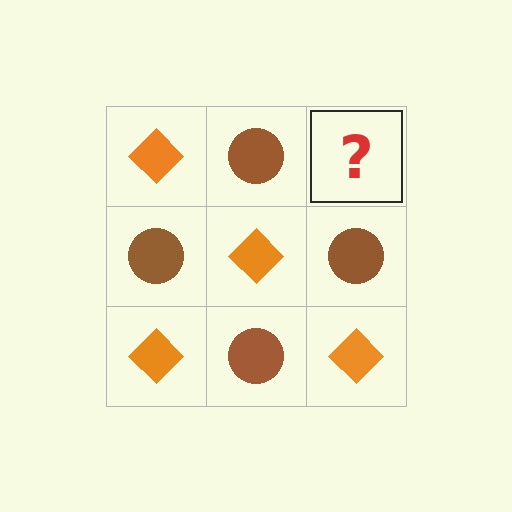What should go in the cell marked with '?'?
The missing cell should contain an orange diamond.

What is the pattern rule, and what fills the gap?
The rule is that it alternates orange diamond and brown circle in a checkerboard pattern. The gap should be filled with an orange diamond.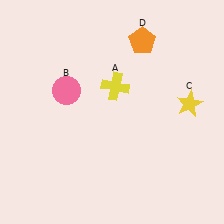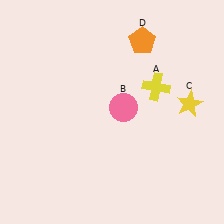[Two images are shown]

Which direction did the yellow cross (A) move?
The yellow cross (A) moved right.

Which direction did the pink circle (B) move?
The pink circle (B) moved right.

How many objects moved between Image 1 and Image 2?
2 objects moved between the two images.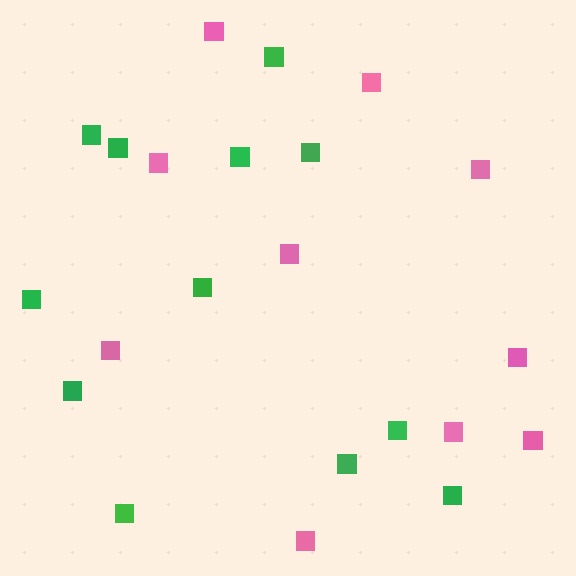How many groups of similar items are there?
There are 2 groups: one group of green squares (12) and one group of pink squares (10).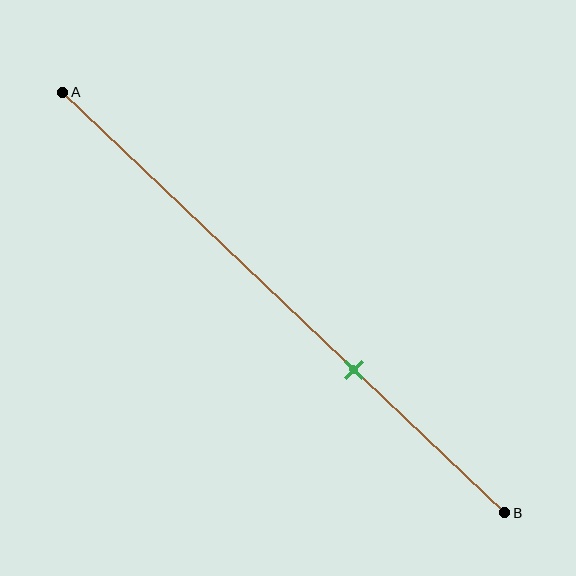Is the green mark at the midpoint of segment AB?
No, the mark is at about 65% from A, not at the 50% midpoint.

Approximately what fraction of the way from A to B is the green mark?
The green mark is approximately 65% of the way from A to B.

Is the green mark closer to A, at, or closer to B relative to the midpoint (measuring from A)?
The green mark is closer to point B than the midpoint of segment AB.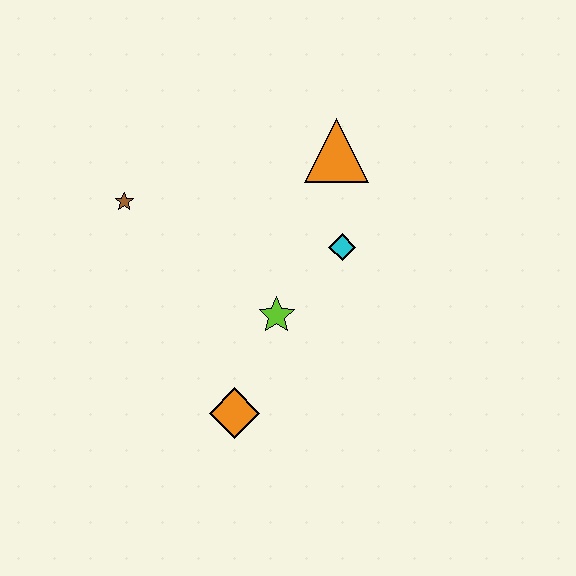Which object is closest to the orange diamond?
The lime star is closest to the orange diamond.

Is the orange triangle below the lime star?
No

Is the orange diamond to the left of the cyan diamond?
Yes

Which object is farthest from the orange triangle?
The orange diamond is farthest from the orange triangle.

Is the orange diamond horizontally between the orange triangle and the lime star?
No